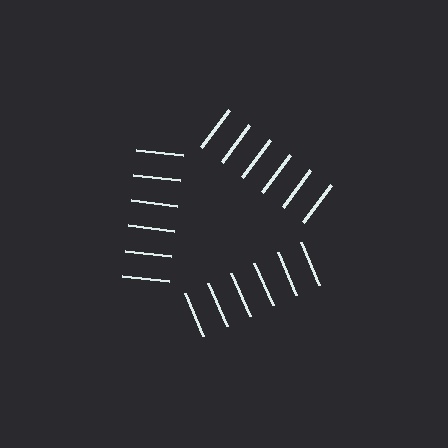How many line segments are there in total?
18 — 6 along each of the 3 edges.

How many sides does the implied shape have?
3 sides — the line-ends trace a triangle.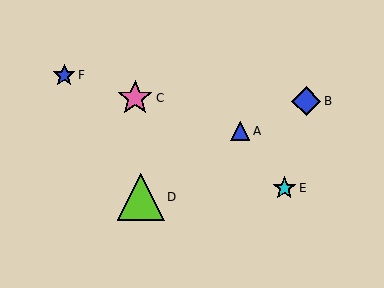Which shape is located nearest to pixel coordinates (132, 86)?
The pink star (labeled C) at (135, 98) is nearest to that location.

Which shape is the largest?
The lime triangle (labeled D) is the largest.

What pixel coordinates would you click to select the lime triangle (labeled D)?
Click at (141, 197) to select the lime triangle D.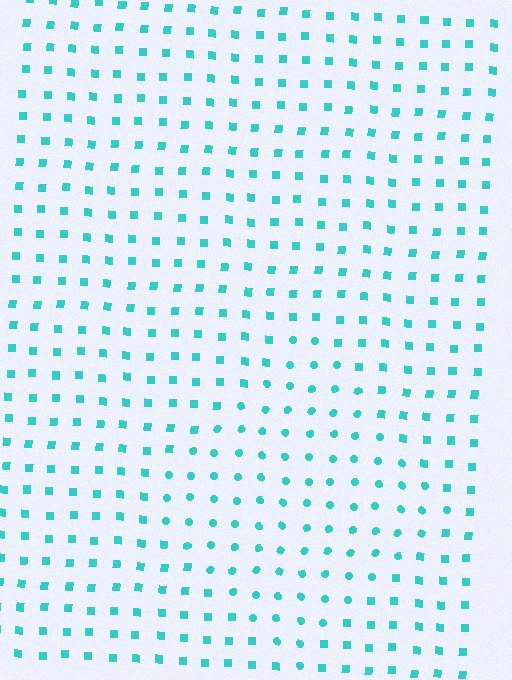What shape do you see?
I see a diamond.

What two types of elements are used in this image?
The image uses circles inside the diamond region and squares outside it.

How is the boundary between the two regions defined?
The boundary is defined by a change in element shape: circles inside vs. squares outside. All elements share the same color and spacing.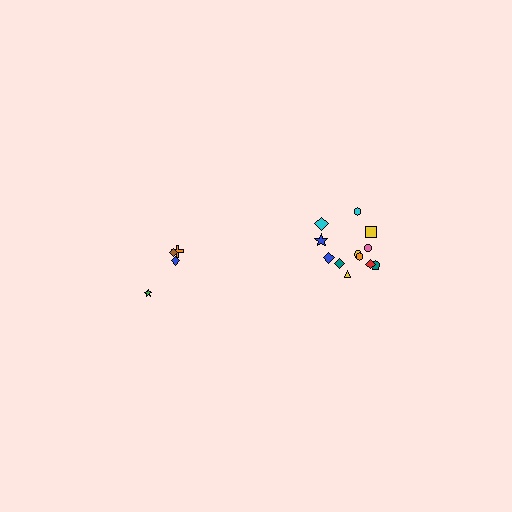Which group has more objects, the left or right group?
The right group.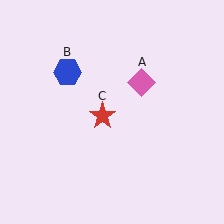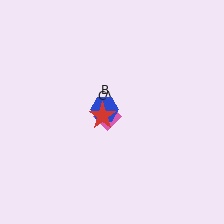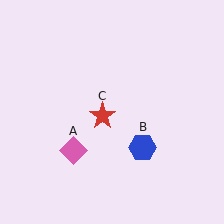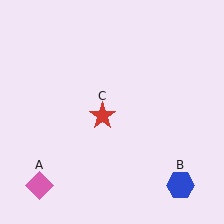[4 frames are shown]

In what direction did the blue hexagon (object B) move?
The blue hexagon (object B) moved down and to the right.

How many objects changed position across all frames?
2 objects changed position: pink diamond (object A), blue hexagon (object B).